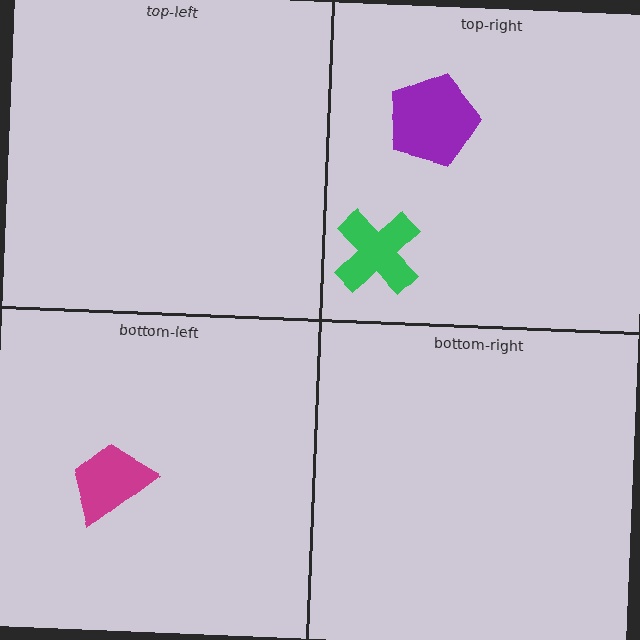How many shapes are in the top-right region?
2.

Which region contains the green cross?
The top-right region.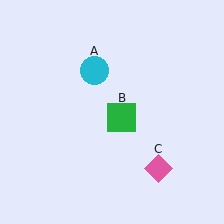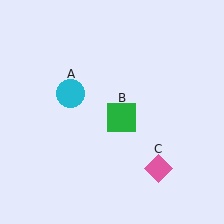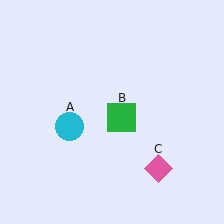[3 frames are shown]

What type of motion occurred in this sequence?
The cyan circle (object A) rotated counterclockwise around the center of the scene.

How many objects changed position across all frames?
1 object changed position: cyan circle (object A).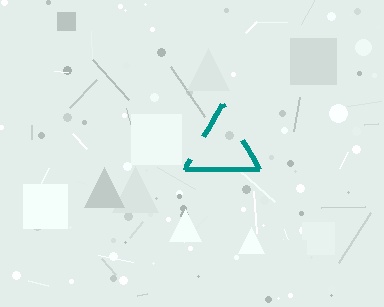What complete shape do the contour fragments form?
The contour fragments form a triangle.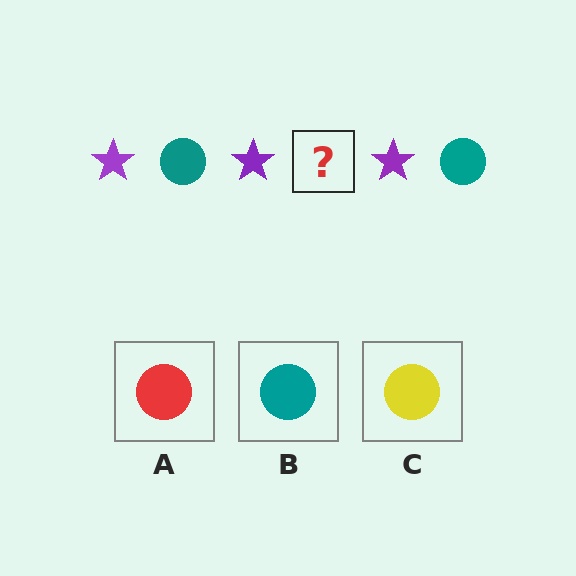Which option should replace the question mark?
Option B.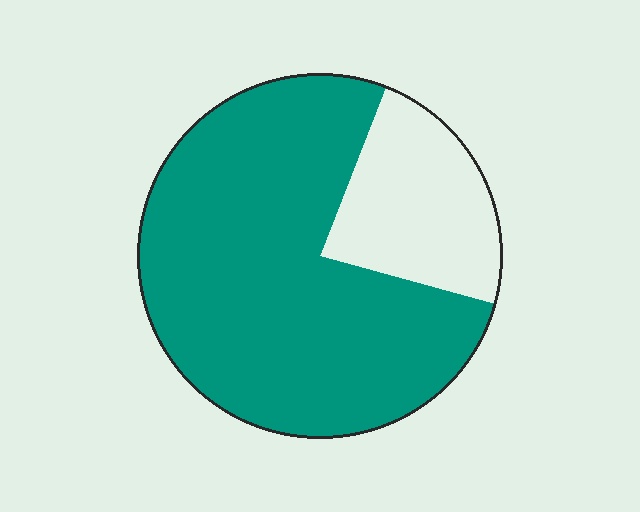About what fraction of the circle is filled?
About three quarters (3/4).